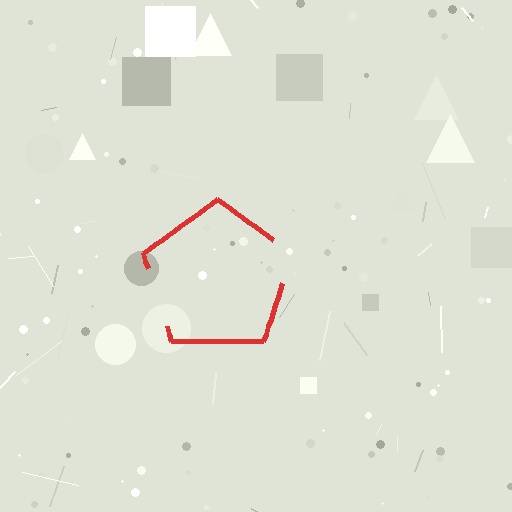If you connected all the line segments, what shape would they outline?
They would outline a pentagon.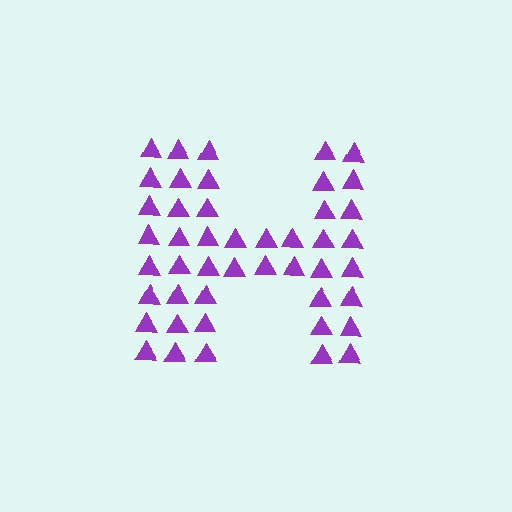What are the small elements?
The small elements are triangles.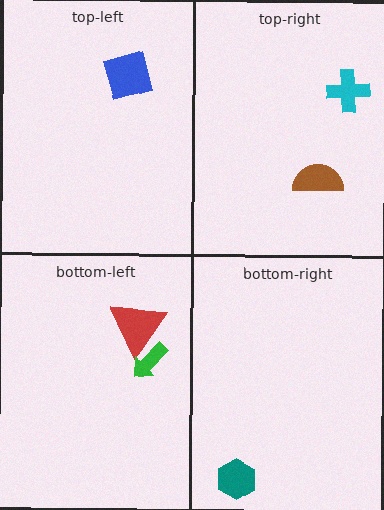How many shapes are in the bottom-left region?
2.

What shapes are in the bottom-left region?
The red triangle, the green arrow.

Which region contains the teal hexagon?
The bottom-right region.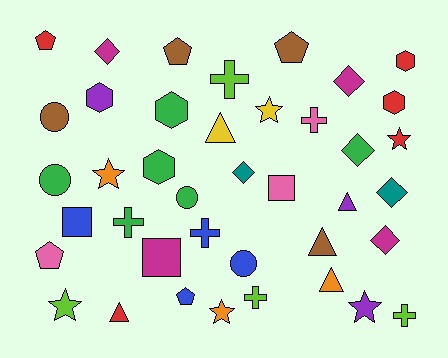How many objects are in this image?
There are 40 objects.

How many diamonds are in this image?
There are 6 diamonds.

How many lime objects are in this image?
There are 4 lime objects.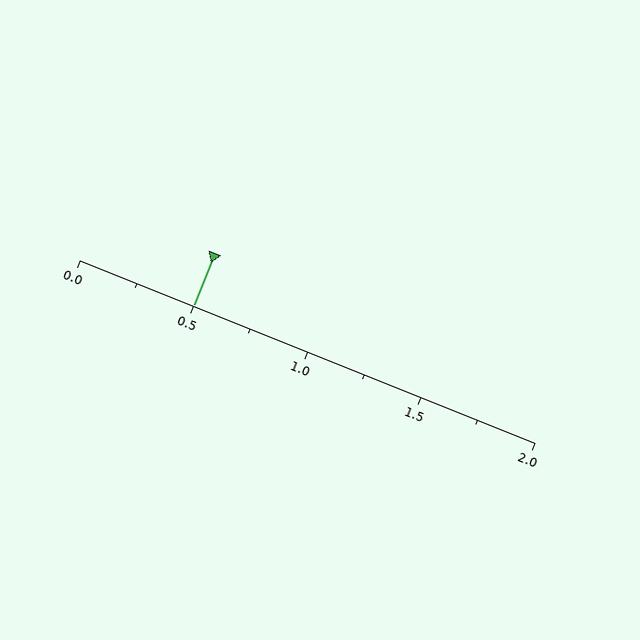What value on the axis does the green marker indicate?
The marker indicates approximately 0.5.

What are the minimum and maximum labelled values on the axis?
The axis runs from 0.0 to 2.0.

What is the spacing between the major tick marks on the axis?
The major ticks are spaced 0.5 apart.